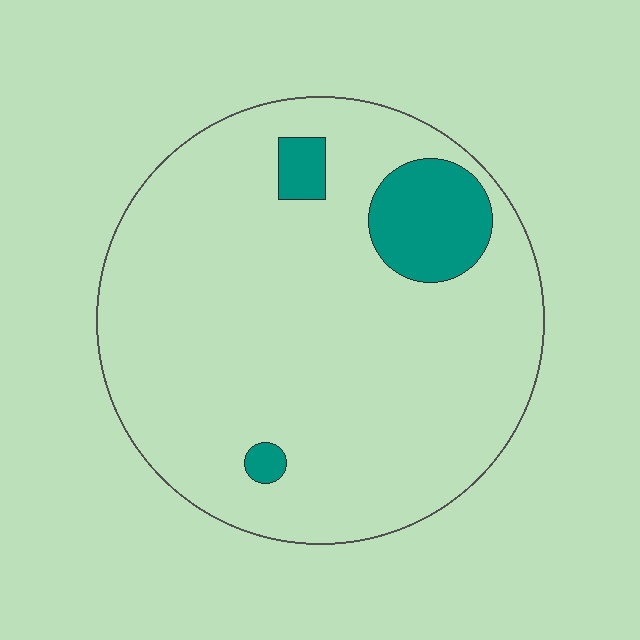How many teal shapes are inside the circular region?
3.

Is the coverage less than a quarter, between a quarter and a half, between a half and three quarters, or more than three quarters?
Less than a quarter.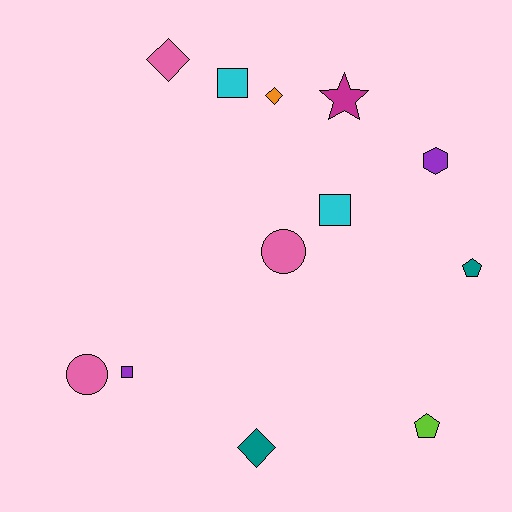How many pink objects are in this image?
There are 3 pink objects.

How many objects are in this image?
There are 12 objects.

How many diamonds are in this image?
There are 3 diamonds.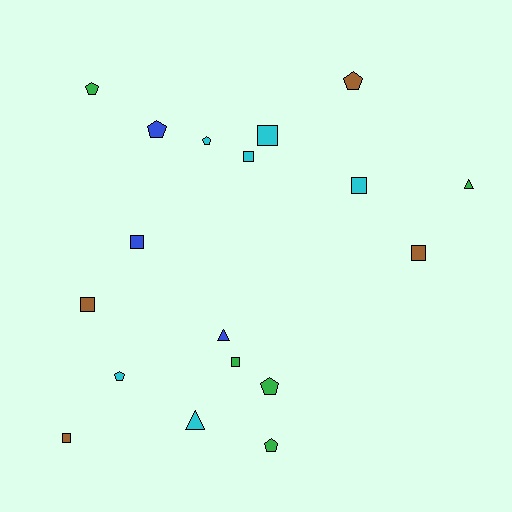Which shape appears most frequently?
Square, with 8 objects.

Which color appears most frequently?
Cyan, with 6 objects.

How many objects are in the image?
There are 18 objects.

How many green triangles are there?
There is 1 green triangle.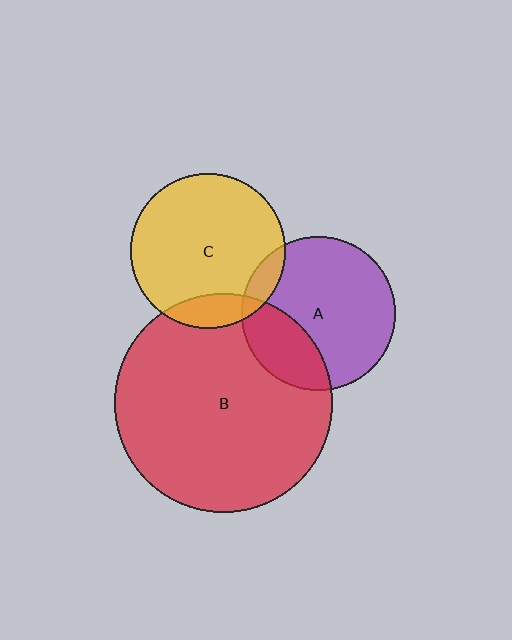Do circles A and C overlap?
Yes.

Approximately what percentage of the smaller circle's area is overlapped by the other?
Approximately 10%.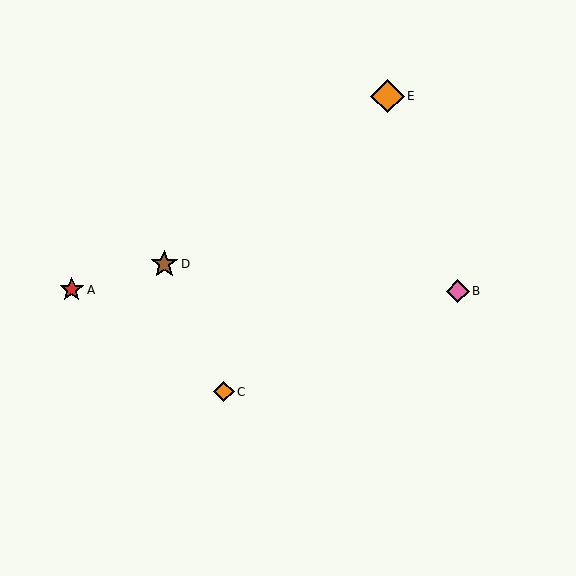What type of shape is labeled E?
Shape E is an orange diamond.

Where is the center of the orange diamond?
The center of the orange diamond is at (224, 392).